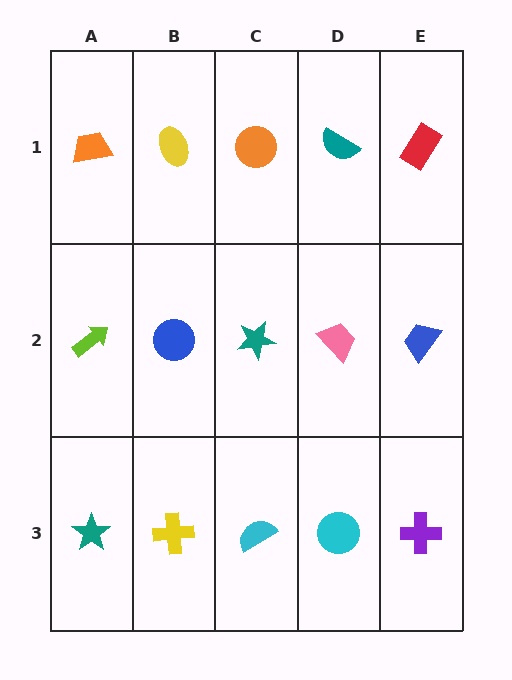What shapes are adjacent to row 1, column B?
A blue circle (row 2, column B), an orange trapezoid (row 1, column A), an orange circle (row 1, column C).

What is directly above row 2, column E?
A red rectangle.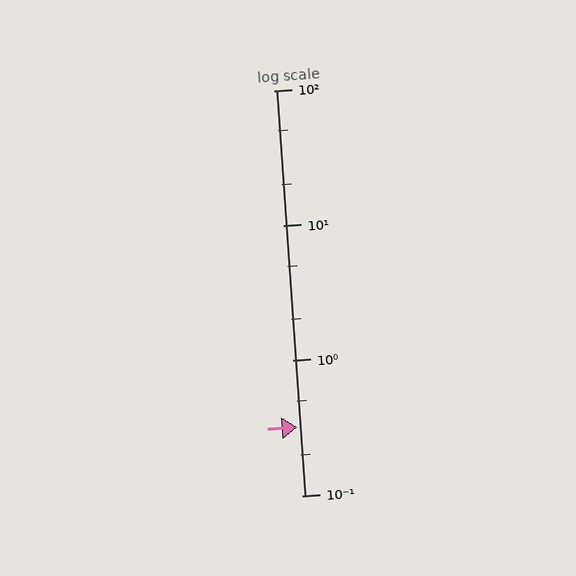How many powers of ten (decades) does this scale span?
The scale spans 3 decades, from 0.1 to 100.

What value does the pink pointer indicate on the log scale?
The pointer indicates approximately 0.32.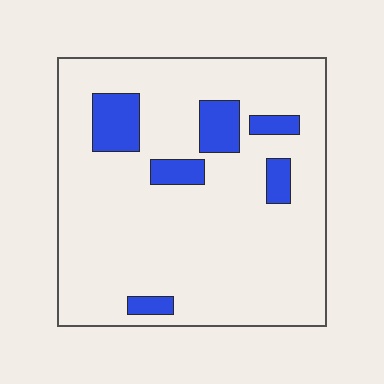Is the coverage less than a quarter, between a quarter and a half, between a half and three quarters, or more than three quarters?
Less than a quarter.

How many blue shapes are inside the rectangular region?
6.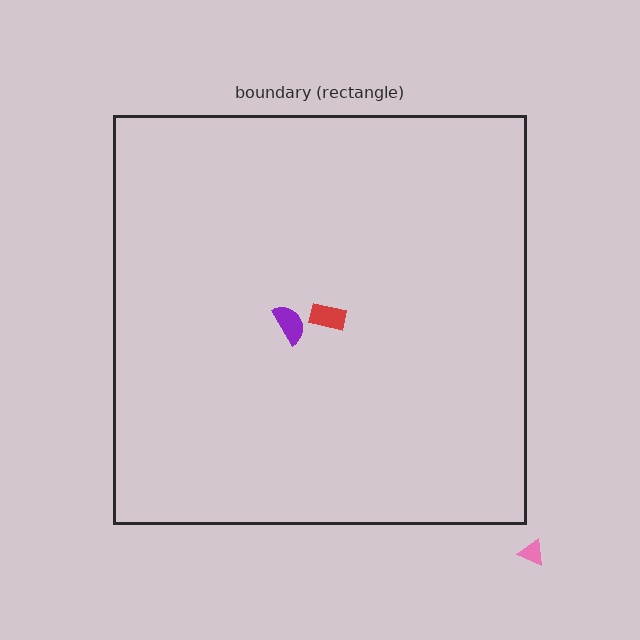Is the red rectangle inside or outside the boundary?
Inside.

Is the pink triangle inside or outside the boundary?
Outside.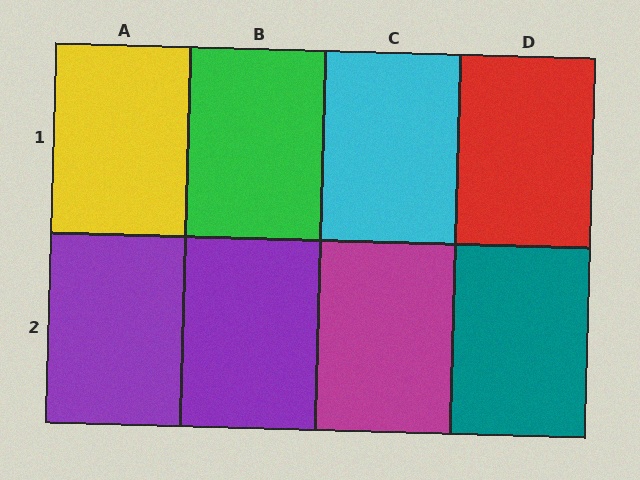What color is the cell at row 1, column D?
Red.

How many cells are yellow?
1 cell is yellow.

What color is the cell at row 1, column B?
Green.